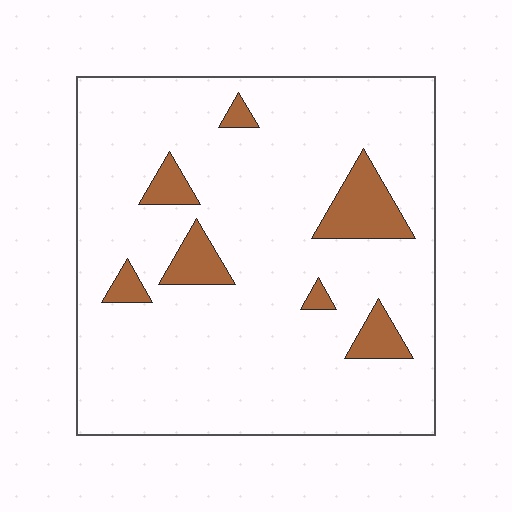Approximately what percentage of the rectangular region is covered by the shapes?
Approximately 10%.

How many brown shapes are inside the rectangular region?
7.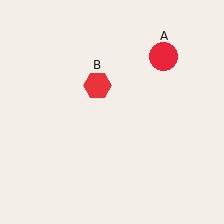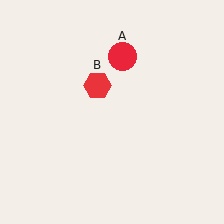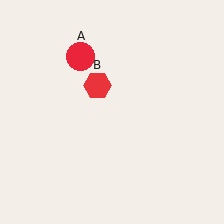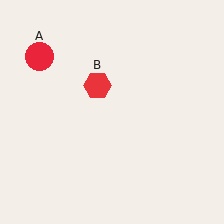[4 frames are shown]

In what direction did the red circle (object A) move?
The red circle (object A) moved left.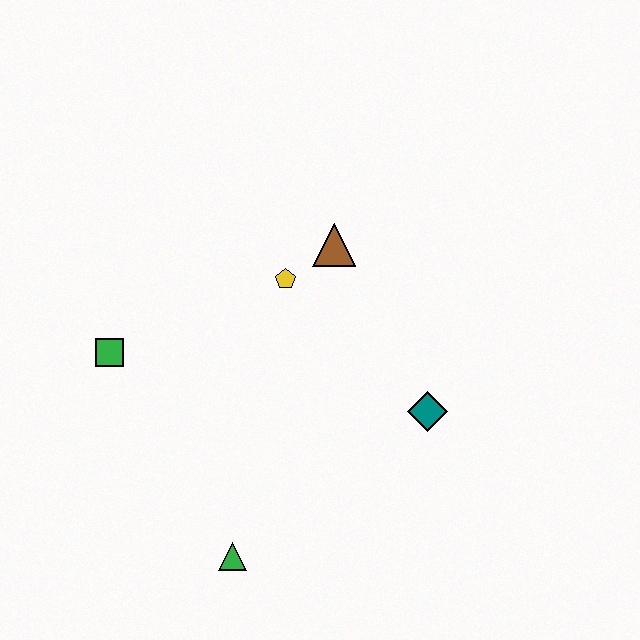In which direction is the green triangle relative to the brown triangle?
The green triangle is below the brown triangle.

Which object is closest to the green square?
The yellow pentagon is closest to the green square.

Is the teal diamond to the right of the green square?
Yes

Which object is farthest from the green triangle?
The brown triangle is farthest from the green triangle.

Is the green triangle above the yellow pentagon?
No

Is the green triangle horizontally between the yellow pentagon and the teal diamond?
No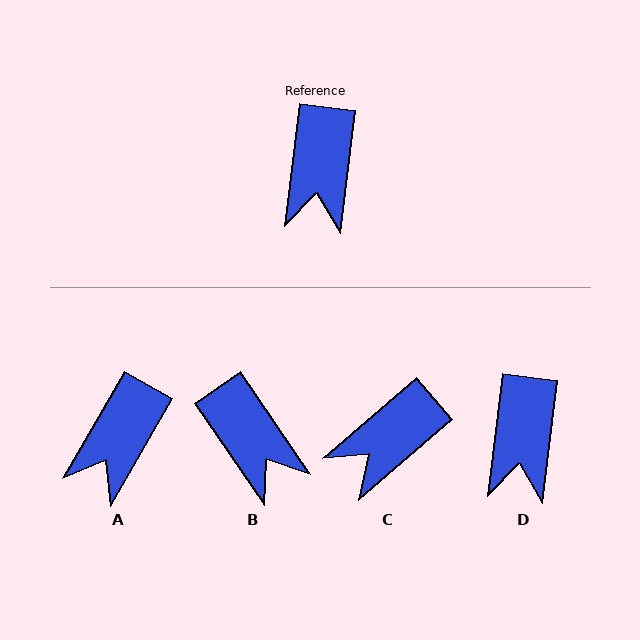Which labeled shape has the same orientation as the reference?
D.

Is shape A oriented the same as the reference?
No, it is off by about 23 degrees.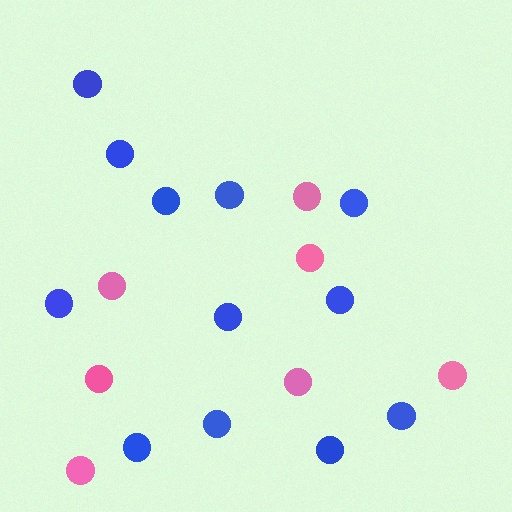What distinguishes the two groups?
There are 2 groups: one group of blue circles (12) and one group of pink circles (7).